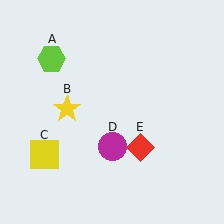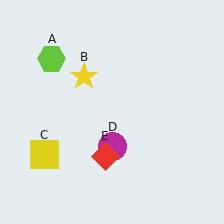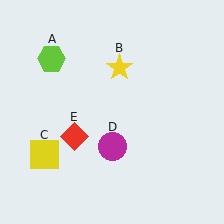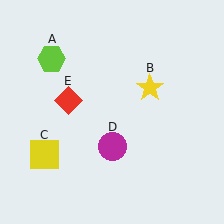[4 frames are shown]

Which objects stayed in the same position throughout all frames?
Lime hexagon (object A) and yellow square (object C) and magenta circle (object D) remained stationary.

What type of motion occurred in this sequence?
The yellow star (object B), red diamond (object E) rotated clockwise around the center of the scene.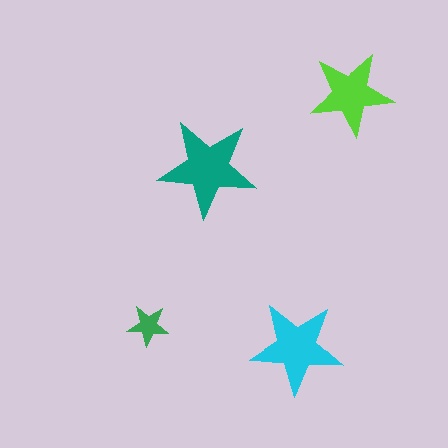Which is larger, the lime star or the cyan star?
The cyan one.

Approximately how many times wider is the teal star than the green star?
About 2.5 times wider.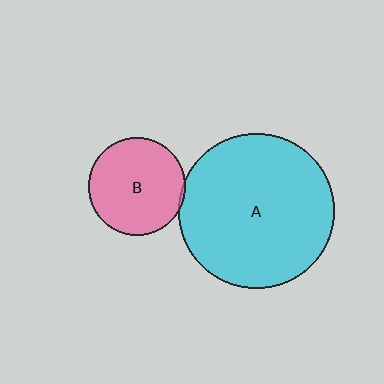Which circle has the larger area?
Circle A (cyan).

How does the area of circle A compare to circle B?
Approximately 2.5 times.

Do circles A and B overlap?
Yes.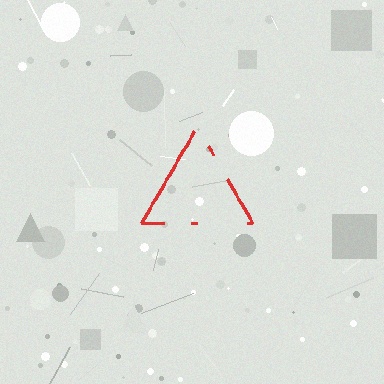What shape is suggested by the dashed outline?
The dashed outline suggests a triangle.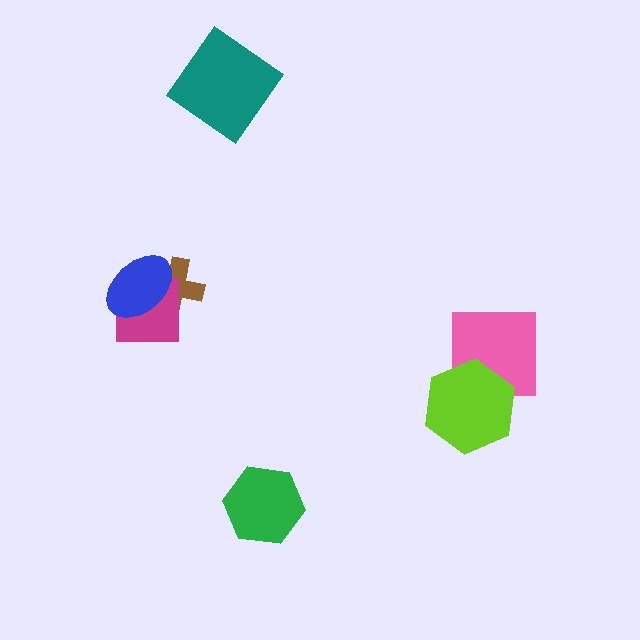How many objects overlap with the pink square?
1 object overlaps with the pink square.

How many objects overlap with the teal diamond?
0 objects overlap with the teal diamond.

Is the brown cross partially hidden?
Yes, it is partially covered by another shape.